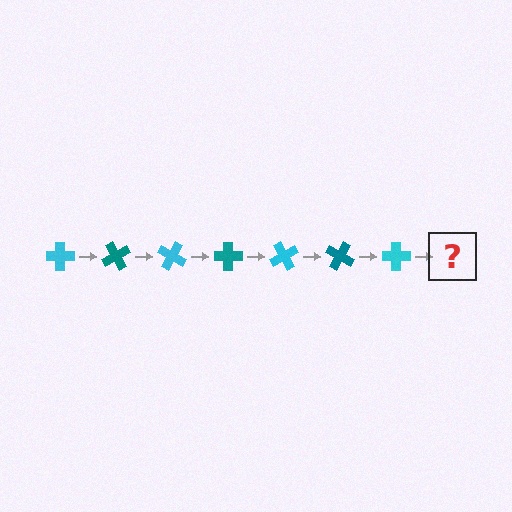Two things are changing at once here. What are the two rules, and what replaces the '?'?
The two rules are that it rotates 60 degrees each step and the color cycles through cyan and teal. The '?' should be a teal cross, rotated 420 degrees from the start.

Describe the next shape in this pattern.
It should be a teal cross, rotated 420 degrees from the start.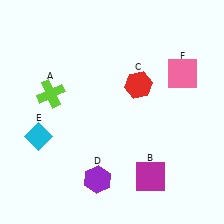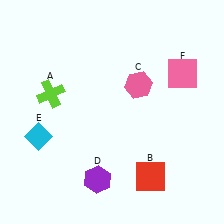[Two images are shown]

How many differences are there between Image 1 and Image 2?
There are 2 differences between the two images.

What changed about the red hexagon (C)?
In Image 1, C is red. In Image 2, it changed to pink.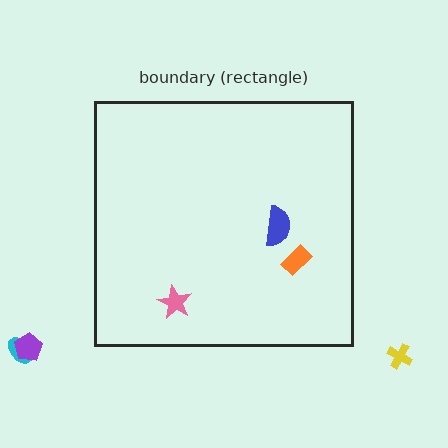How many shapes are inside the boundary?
3 inside, 3 outside.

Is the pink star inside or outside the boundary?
Inside.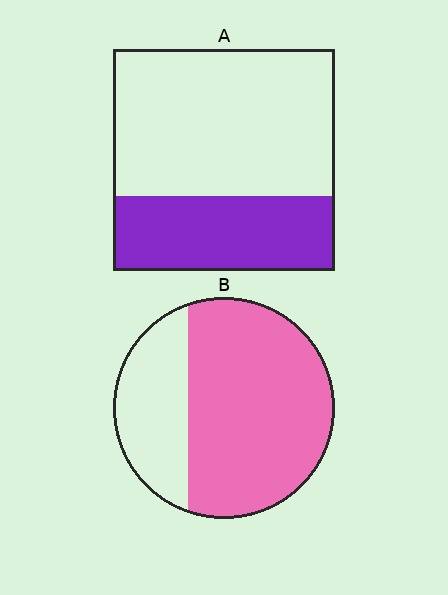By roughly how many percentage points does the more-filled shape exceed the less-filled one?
By roughly 35 percentage points (B over A).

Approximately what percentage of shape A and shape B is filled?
A is approximately 35% and B is approximately 70%.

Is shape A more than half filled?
No.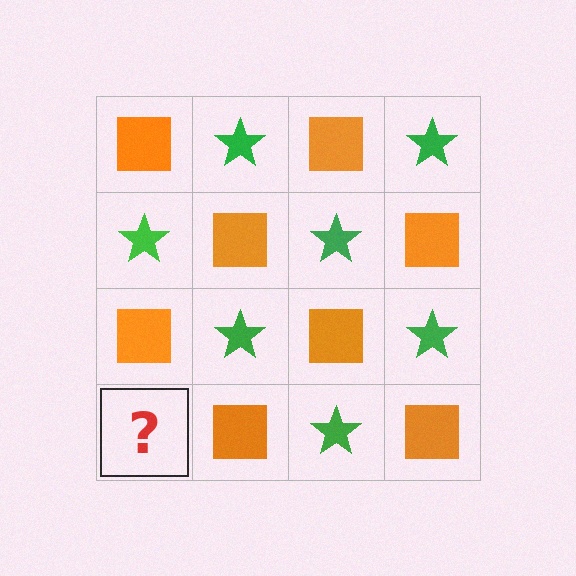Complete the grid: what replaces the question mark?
The question mark should be replaced with a green star.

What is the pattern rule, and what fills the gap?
The rule is that it alternates orange square and green star in a checkerboard pattern. The gap should be filled with a green star.